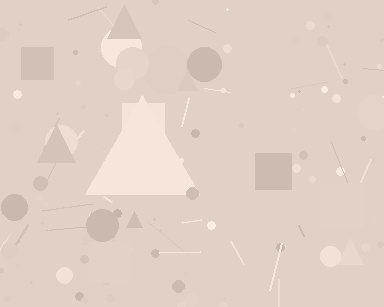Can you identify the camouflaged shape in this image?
The camouflaged shape is a triangle.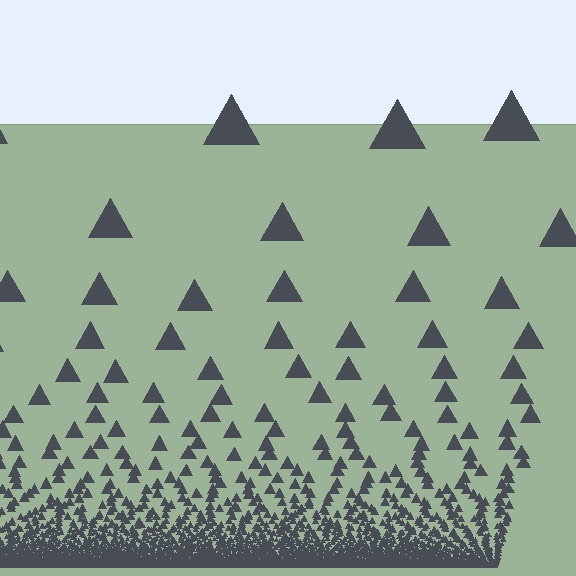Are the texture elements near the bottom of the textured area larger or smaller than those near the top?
Smaller. The gradient is inverted — elements near the bottom are smaller and denser.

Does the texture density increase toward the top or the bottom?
Density increases toward the bottom.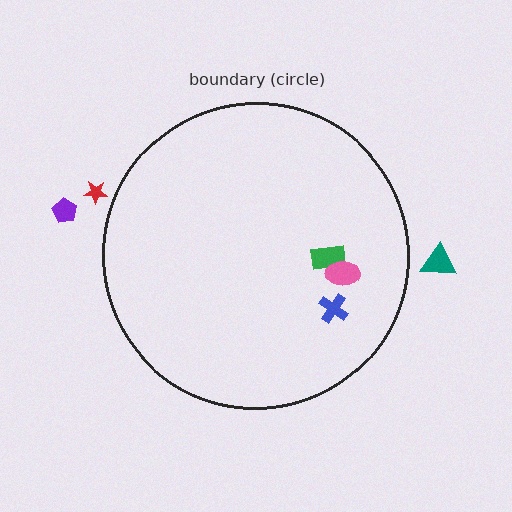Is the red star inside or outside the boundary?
Outside.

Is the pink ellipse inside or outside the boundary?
Inside.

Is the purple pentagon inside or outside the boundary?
Outside.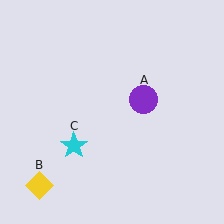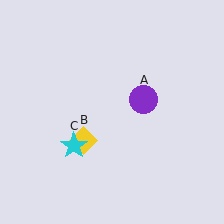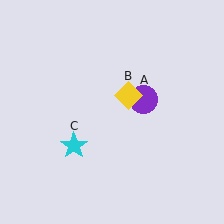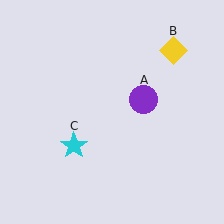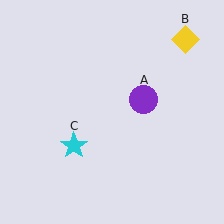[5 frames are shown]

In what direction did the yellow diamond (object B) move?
The yellow diamond (object B) moved up and to the right.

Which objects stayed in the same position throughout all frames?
Purple circle (object A) and cyan star (object C) remained stationary.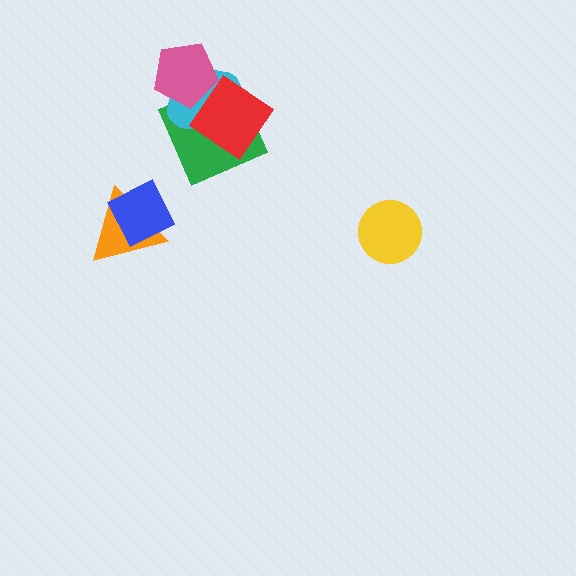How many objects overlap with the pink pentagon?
2 objects overlap with the pink pentagon.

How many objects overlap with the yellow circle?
0 objects overlap with the yellow circle.